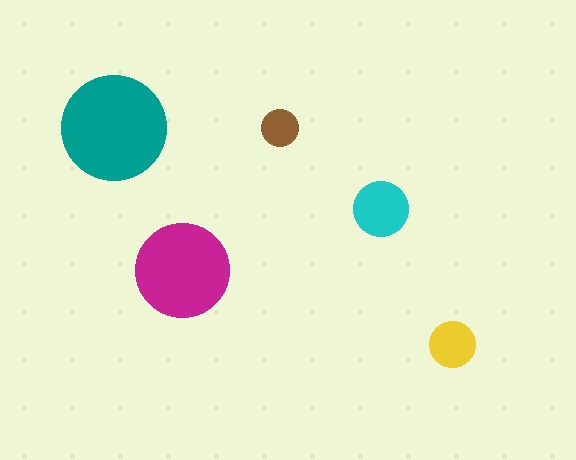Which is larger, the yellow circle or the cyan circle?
The cyan one.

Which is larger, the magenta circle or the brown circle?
The magenta one.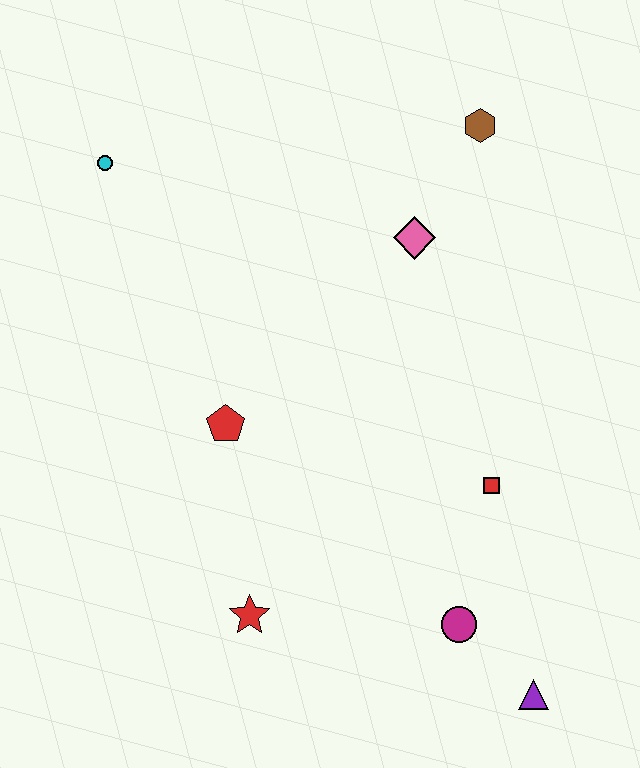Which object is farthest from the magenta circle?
The cyan circle is farthest from the magenta circle.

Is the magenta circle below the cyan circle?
Yes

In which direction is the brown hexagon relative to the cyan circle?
The brown hexagon is to the right of the cyan circle.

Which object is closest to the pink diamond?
The brown hexagon is closest to the pink diamond.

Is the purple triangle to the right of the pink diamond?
Yes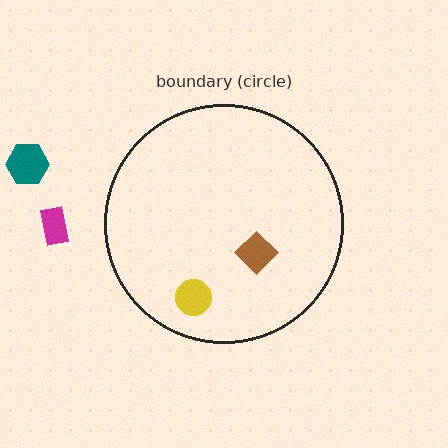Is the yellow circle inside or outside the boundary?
Inside.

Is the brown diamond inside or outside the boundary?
Inside.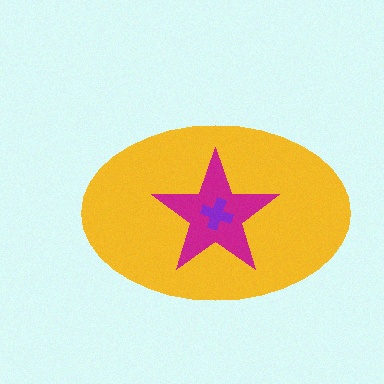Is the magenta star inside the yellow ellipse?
Yes.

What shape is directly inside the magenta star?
The purple cross.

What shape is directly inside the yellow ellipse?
The magenta star.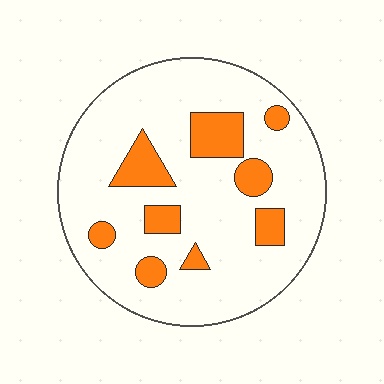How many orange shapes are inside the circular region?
9.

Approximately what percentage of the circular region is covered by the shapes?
Approximately 20%.